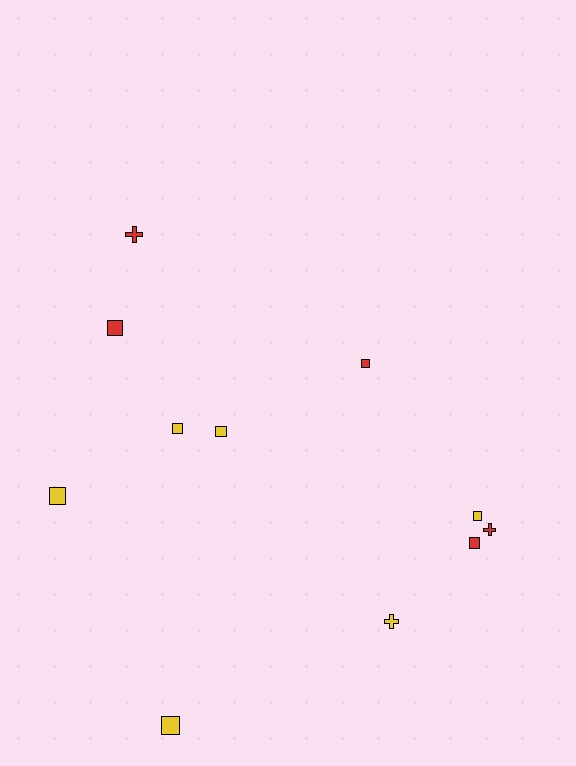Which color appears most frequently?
Yellow, with 6 objects.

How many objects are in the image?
There are 11 objects.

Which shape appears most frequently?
Square, with 8 objects.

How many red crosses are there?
There are 2 red crosses.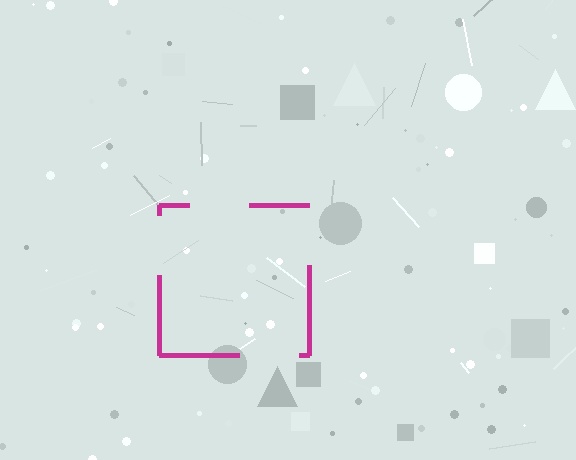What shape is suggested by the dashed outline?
The dashed outline suggests a square.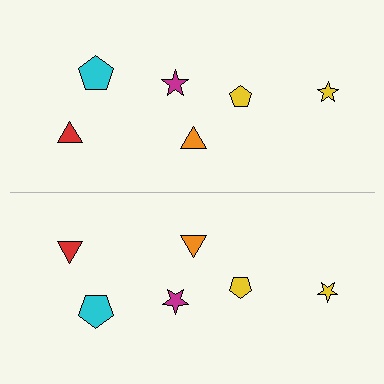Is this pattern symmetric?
Yes, this pattern has bilateral (reflection) symmetry.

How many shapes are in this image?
There are 12 shapes in this image.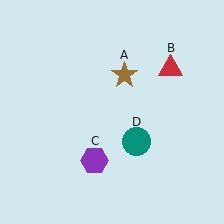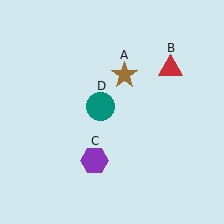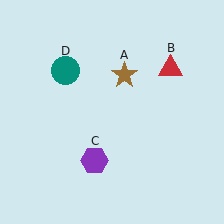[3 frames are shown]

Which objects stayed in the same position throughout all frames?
Brown star (object A) and red triangle (object B) and purple hexagon (object C) remained stationary.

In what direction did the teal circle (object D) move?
The teal circle (object D) moved up and to the left.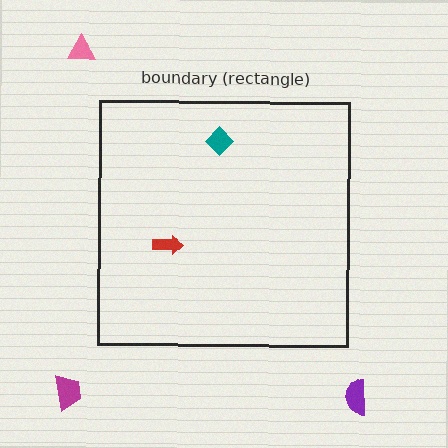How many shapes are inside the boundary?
2 inside, 3 outside.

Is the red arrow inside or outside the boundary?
Inside.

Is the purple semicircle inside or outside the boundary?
Outside.